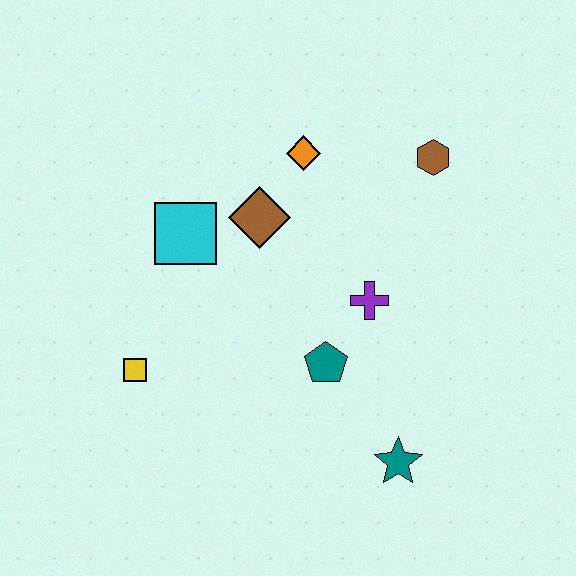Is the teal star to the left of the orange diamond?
No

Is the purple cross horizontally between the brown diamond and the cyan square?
No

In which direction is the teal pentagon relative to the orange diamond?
The teal pentagon is below the orange diamond.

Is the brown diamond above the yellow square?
Yes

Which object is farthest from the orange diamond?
The teal star is farthest from the orange diamond.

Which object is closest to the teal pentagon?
The purple cross is closest to the teal pentagon.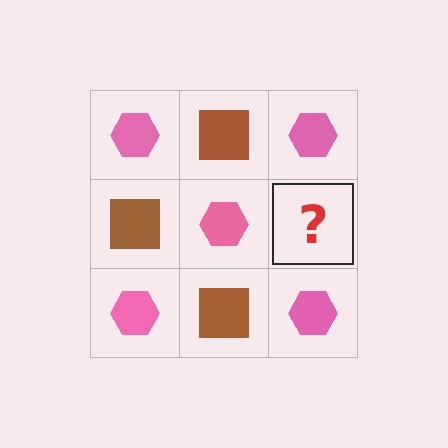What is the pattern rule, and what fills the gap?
The rule is that it alternates pink hexagon and brown square in a checkerboard pattern. The gap should be filled with a brown square.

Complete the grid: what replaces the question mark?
The question mark should be replaced with a brown square.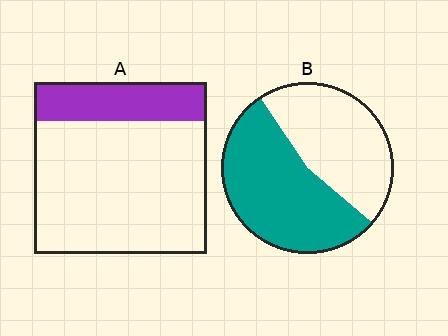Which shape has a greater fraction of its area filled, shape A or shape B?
Shape B.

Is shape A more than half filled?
No.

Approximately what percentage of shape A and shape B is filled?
A is approximately 25% and B is approximately 55%.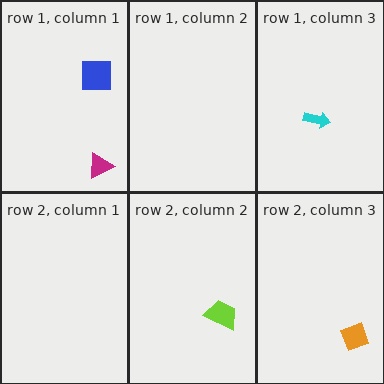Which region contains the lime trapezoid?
The row 2, column 2 region.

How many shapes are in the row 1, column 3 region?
1.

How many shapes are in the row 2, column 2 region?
1.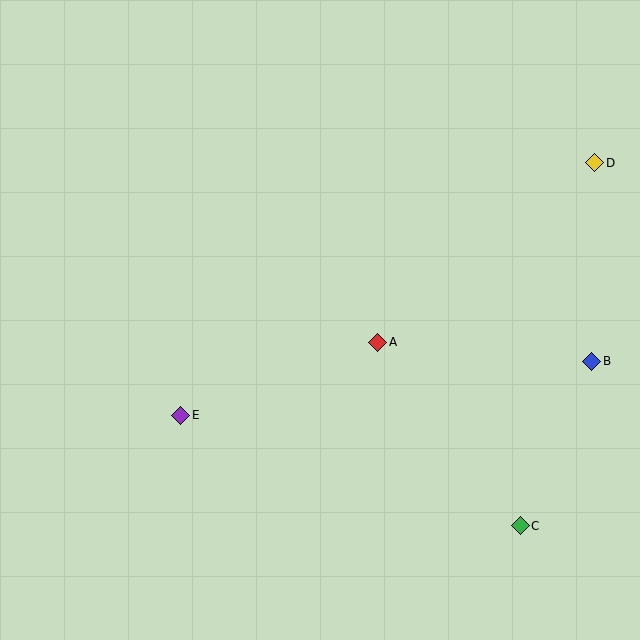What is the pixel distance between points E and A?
The distance between E and A is 210 pixels.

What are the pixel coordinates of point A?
Point A is at (378, 342).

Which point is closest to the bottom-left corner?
Point E is closest to the bottom-left corner.